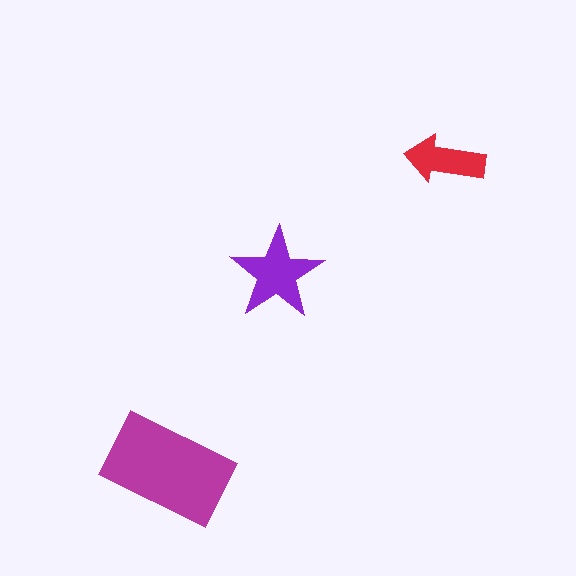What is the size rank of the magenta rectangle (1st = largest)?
1st.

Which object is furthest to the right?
The red arrow is rightmost.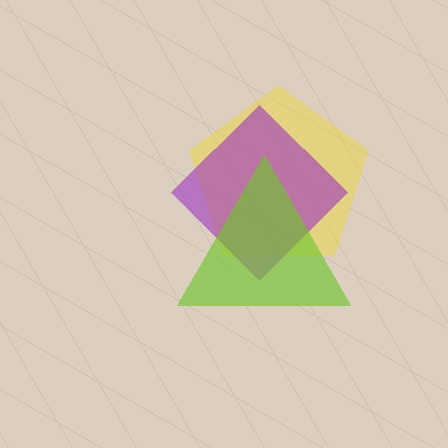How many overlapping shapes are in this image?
There are 3 overlapping shapes in the image.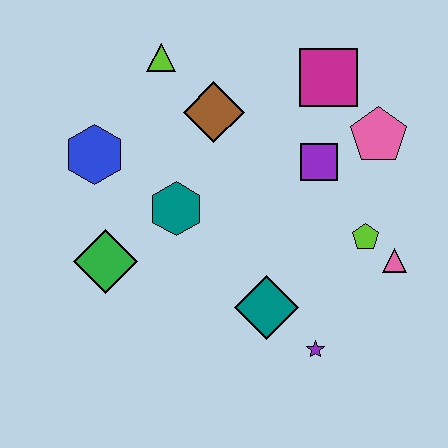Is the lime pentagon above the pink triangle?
Yes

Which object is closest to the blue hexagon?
The teal hexagon is closest to the blue hexagon.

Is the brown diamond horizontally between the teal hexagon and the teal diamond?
Yes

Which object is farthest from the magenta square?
The green diamond is farthest from the magenta square.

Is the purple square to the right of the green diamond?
Yes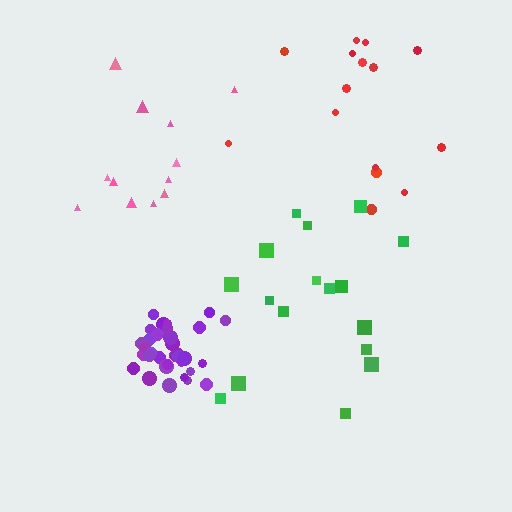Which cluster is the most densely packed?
Purple.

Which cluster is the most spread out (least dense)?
Red.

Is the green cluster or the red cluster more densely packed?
Green.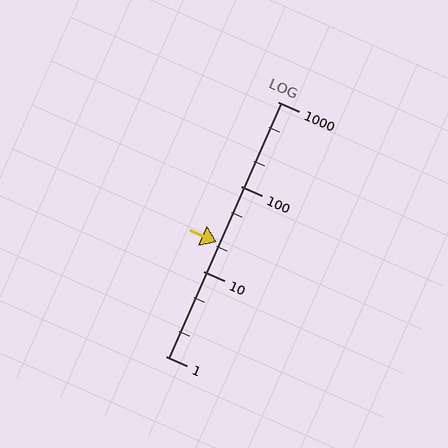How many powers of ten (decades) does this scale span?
The scale spans 3 decades, from 1 to 1000.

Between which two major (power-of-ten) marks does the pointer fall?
The pointer is between 10 and 100.